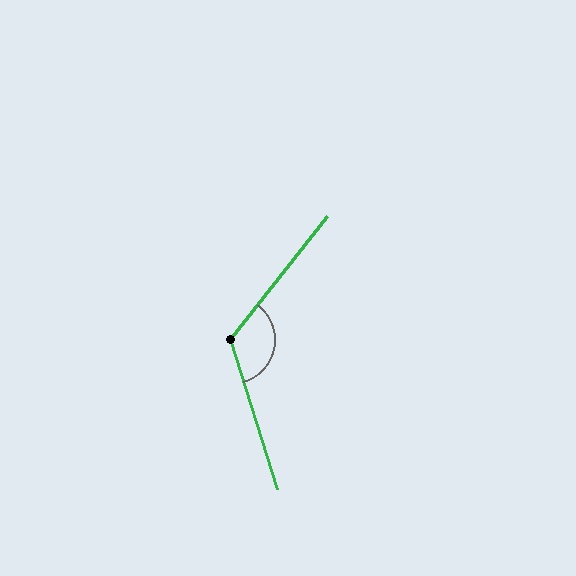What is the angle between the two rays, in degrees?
Approximately 124 degrees.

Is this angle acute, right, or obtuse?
It is obtuse.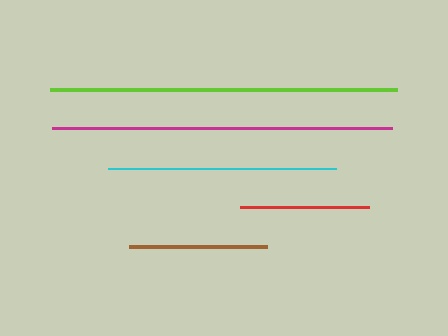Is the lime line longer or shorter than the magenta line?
The lime line is longer than the magenta line.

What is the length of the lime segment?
The lime segment is approximately 347 pixels long.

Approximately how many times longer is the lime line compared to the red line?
The lime line is approximately 2.7 times the length of the red line.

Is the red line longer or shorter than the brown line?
The brown line is longer than the red line.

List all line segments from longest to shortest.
From longest to shortest: lime, magenta, cyan, brown, red.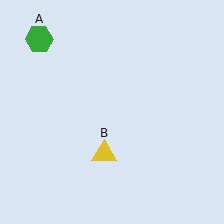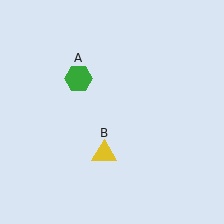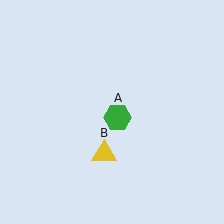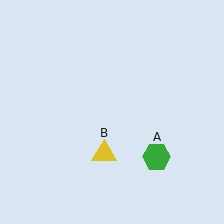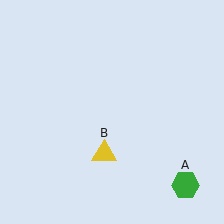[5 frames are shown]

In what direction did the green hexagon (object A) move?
The green hexagon (object A) moved down and to the right.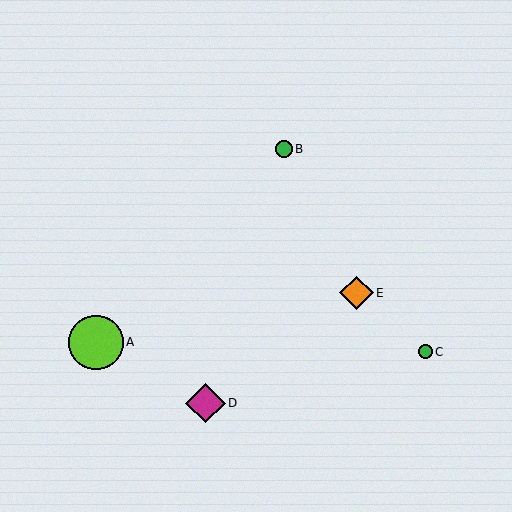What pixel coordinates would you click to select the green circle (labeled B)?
Click at (284, 149) to select the green circle B.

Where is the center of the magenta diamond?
The center of the magenta diamond is at (205, 403).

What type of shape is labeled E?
Shape E is an orange diamond.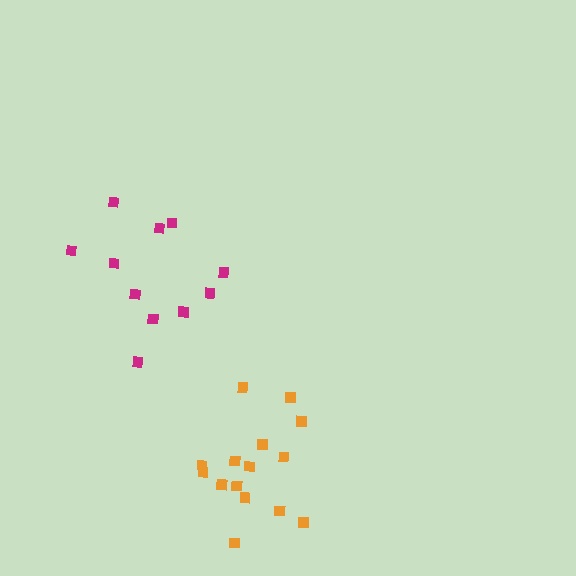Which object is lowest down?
The orange cluster is bottommost.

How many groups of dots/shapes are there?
There are 2 groups.